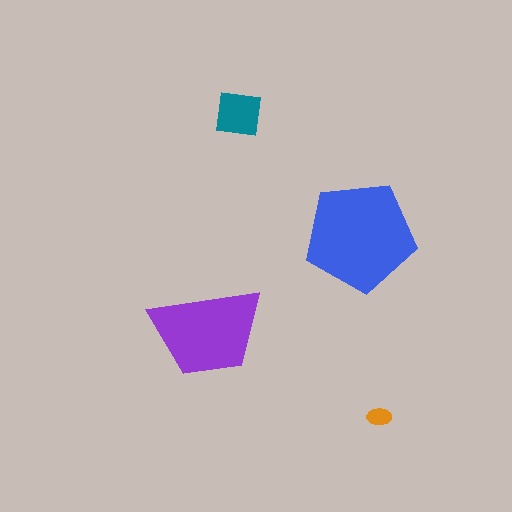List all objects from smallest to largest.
The orange ellipse, the teal square, the purple trapezoid, the blue pentagon.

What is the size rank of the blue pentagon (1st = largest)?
1st.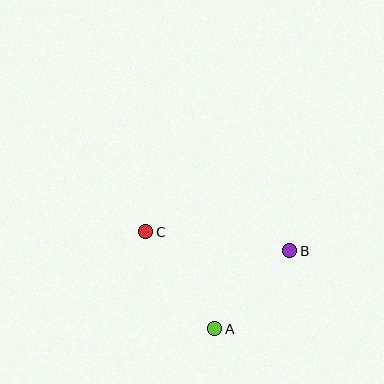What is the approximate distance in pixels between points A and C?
The distance between A and C is approximately 119 pixels.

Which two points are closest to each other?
Points A and B are closest to each other.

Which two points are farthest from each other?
Points B and C are farthest from each other.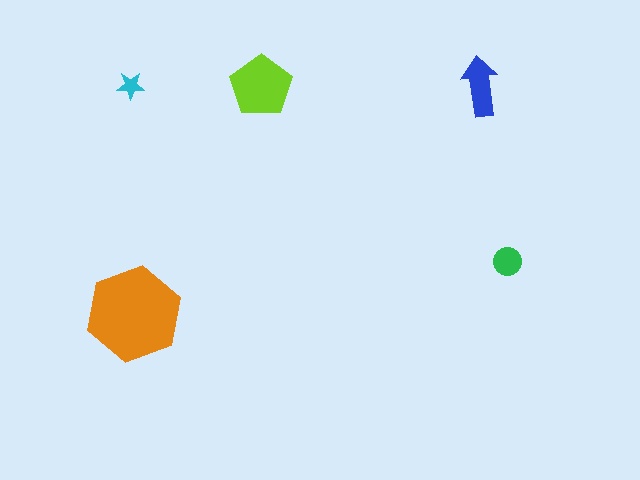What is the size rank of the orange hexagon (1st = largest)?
1st.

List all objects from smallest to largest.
The cyan star, the green circle, the blue arrow, the lime pentagon, the orange hexagon.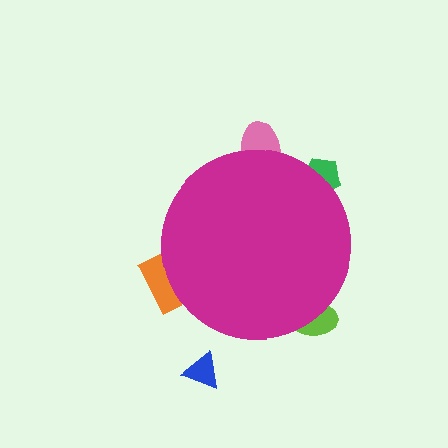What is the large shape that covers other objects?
A magenta circle.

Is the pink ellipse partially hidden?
Yes, the pink ellipse is partially hidden behind the magenta circle.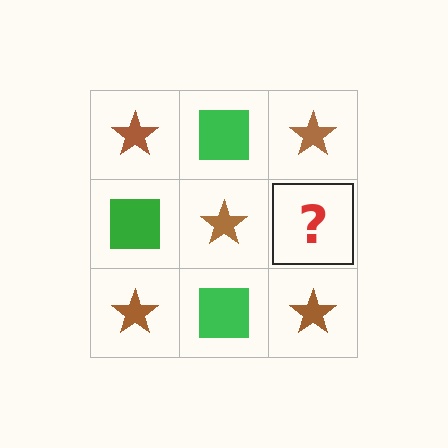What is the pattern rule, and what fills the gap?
The rule is that it alternates brown star and green square in a checkerboard pattern. The gap should be filled with a green square.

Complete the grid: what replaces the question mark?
The question mark should be replaced with a green square.